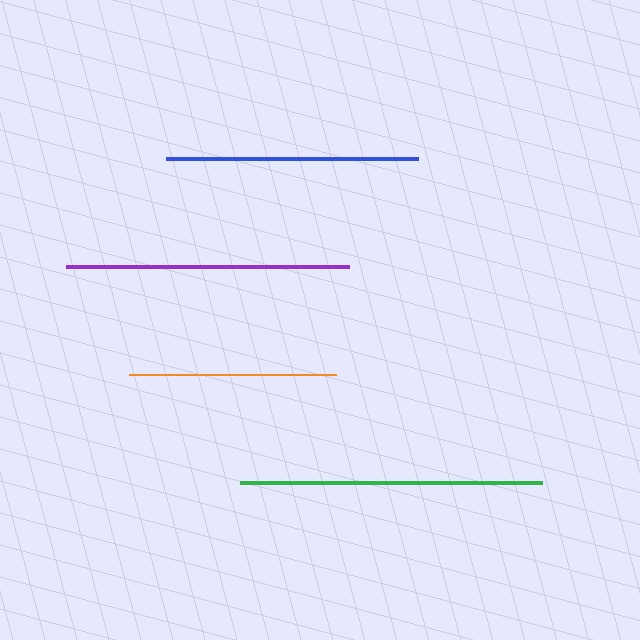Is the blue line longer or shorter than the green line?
The green line is longer than the blue line.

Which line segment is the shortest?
The orange line is the shortest at approximately 207 pixels.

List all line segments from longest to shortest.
From longest to shortest: green, purple, blue, orange.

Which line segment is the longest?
The green line is the longest at approximately 302 pixels.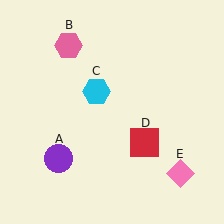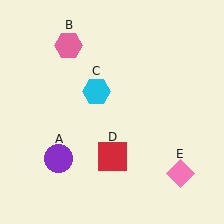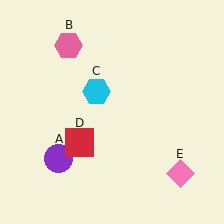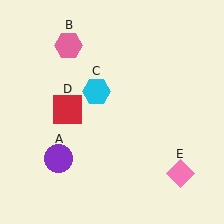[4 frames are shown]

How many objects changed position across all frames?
1 object changed position: red square (object D).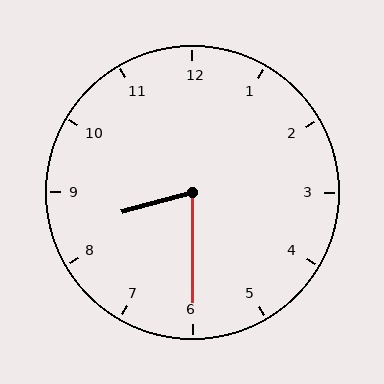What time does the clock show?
8:30.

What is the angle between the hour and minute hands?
Approximately 75 degrees.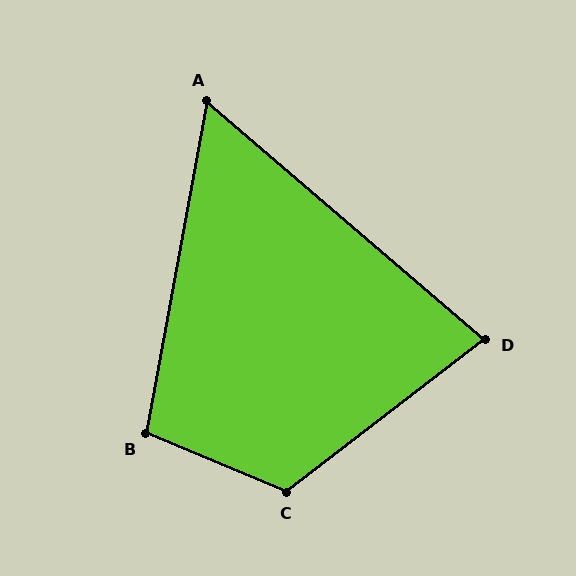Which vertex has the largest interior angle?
C, at approximately 120 degrees.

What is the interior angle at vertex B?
Approximately 102 degrees (obtuse).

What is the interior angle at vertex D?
Approximately 78 degrees (acute).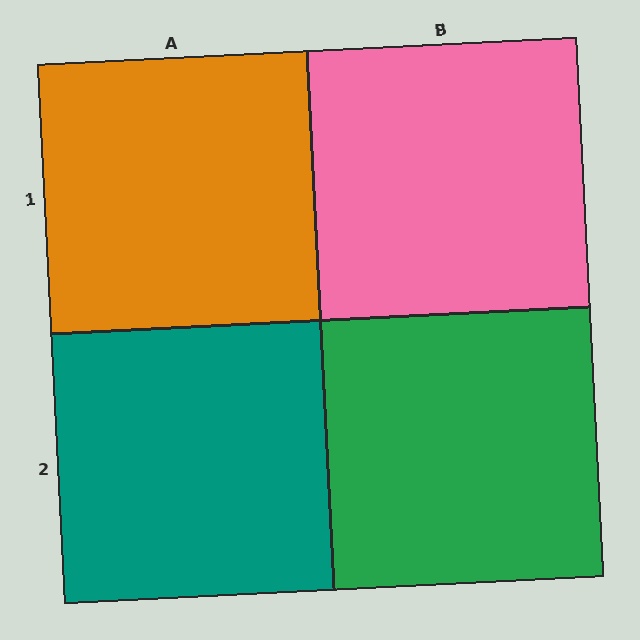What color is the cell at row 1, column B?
Pink.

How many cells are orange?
1 cell is orange.